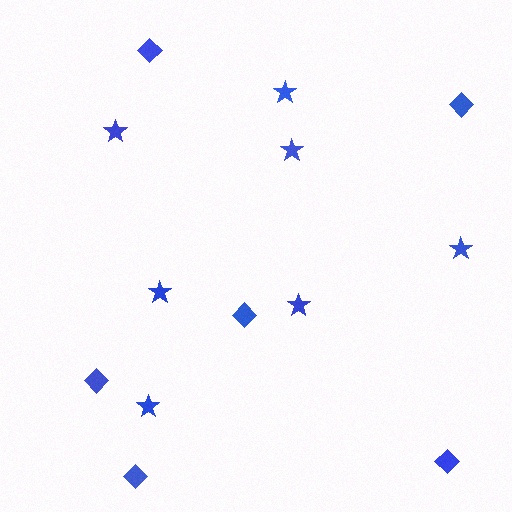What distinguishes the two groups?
There are 2 groups: one group of stars (7) and one group of diamonds (6).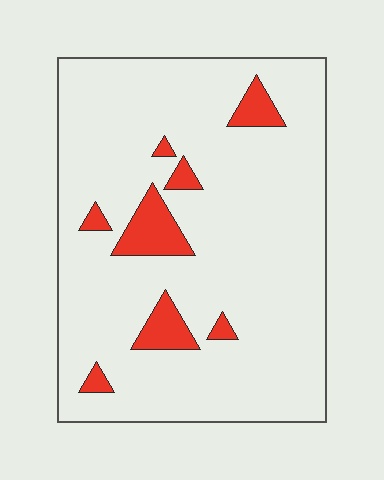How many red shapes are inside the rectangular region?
8.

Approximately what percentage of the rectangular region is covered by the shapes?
Approximately 10%.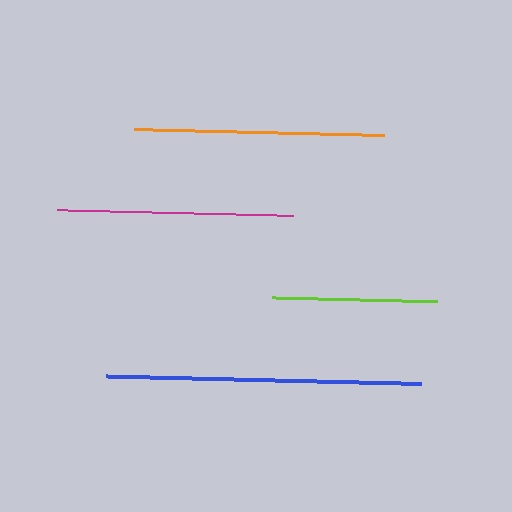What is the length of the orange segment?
The orange segment is approximately 249 pixels long.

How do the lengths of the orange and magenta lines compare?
The orange and magenta lines are approximately the same length.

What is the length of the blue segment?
The blue segment is approximately 314 pixels long.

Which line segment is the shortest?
The lime line is the shortest at approximately 164 pixels.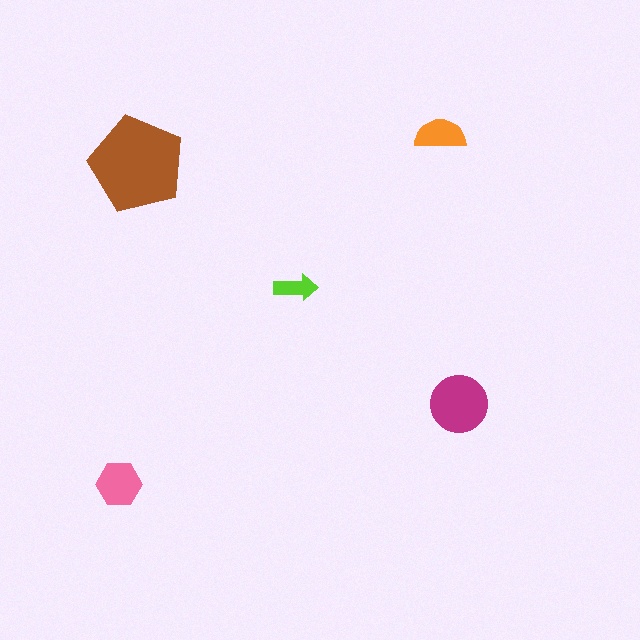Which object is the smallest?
The lime arrow.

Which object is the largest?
The brown pentagon.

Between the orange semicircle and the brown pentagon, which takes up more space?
The brown pentagon.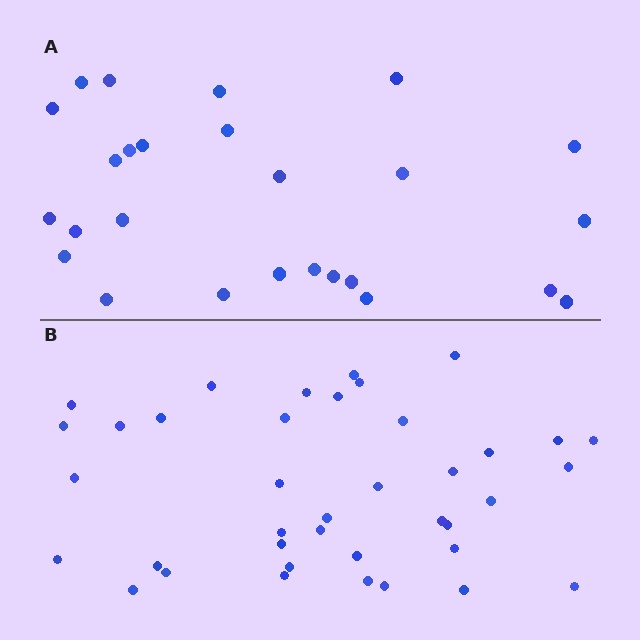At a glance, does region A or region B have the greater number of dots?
Region B (the bottom region) has more dots.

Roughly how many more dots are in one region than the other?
Region B has approximately 15 more dots than region A.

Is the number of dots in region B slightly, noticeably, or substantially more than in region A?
Region B has substantially more. The ratio is roughly 1.5 to 1.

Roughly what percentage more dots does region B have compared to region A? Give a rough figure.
About 50% more.